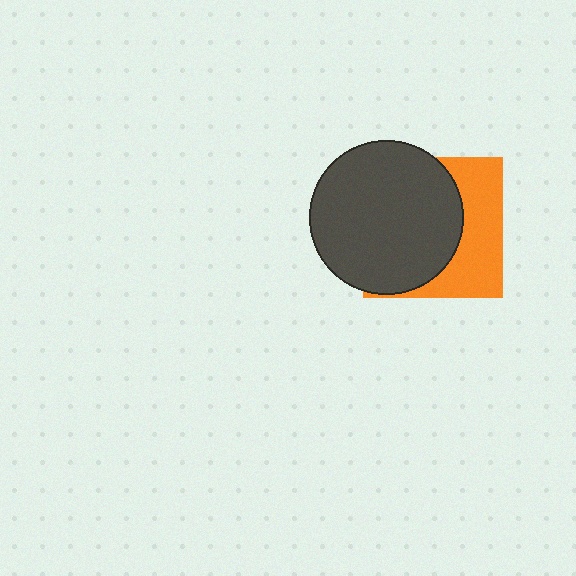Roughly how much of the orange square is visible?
A small part of it is visible (roughly 39%).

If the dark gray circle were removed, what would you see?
You would see the complete orange square.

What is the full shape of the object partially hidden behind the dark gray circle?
The partially hidden object is an orange square.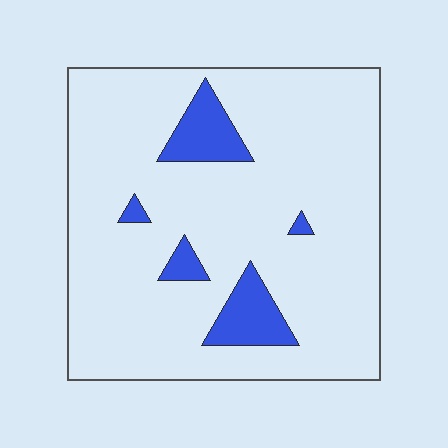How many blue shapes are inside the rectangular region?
5.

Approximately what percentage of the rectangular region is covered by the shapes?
Approximately 10%.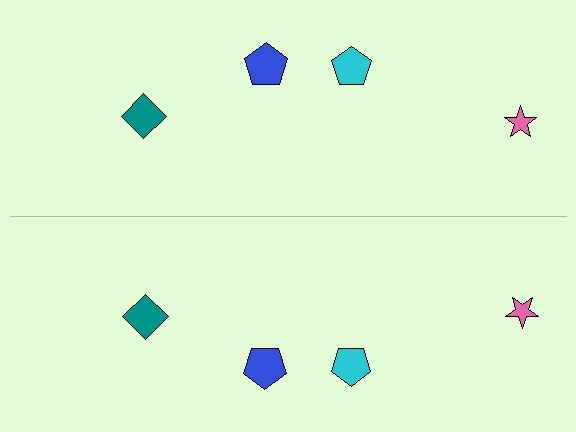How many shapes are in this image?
There are 8 shapes in this image.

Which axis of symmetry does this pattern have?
The pattern has a horizontal axis of symmetry running through the center of the image.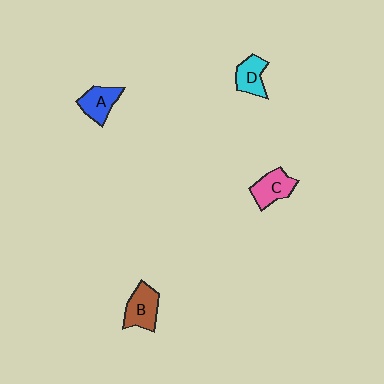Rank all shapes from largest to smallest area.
From largest to smallest: B (brown), C (pink), A (blue), D (cyan).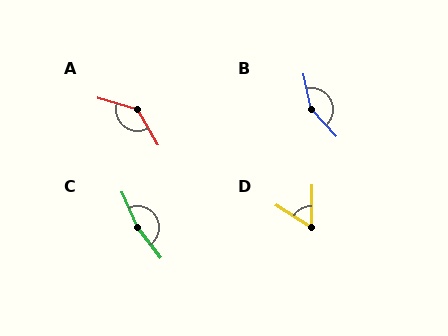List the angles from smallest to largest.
D (58°), A (136°), B (148°), C (168°).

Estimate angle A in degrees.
Approximately 136 degrees.